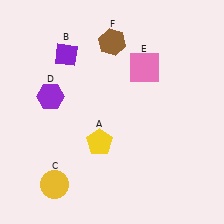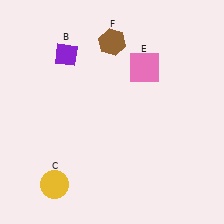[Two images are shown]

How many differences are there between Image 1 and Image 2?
There are 2 differences between the two images.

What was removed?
The yellow pentagon (A), the purple hexagon (D) were removed in Image 2.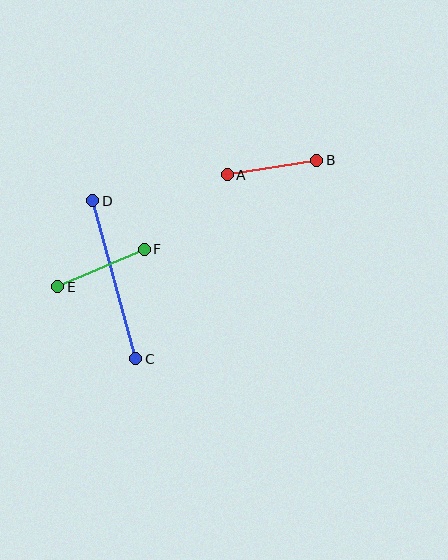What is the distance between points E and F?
The distance is approximately 94 pixels.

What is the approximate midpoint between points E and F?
The midpoint is at approximately (101, 268) pixels.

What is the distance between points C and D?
The distance is approximately 164 pixels.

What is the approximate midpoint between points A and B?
The midpoint is at approximately (272, 167) pixels.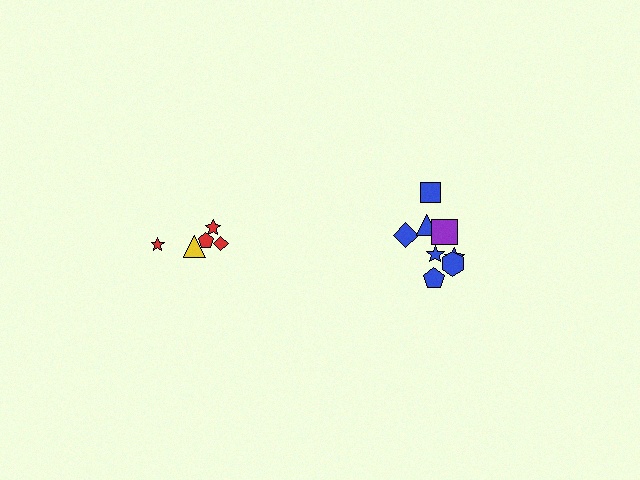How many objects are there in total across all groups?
There are 13 objects.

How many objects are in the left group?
There are 5 objects.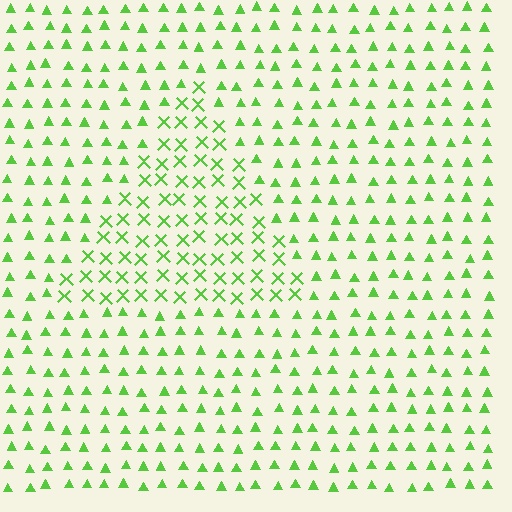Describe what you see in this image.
The image is filled with small lime elements arranged in a uniform grid. A triangle-shaped region contains X marks, while the surrounding area contains triangles. The boundary is defined purely by the change in element shape.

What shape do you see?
I see a triangle.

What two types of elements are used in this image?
The image uses X marks inside the triangle region and triangles outside it.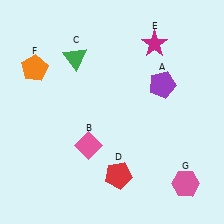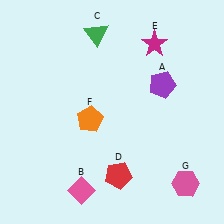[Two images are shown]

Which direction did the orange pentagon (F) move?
The orange pentagon (F) moved right.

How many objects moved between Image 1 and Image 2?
3 objects moved between the two images.